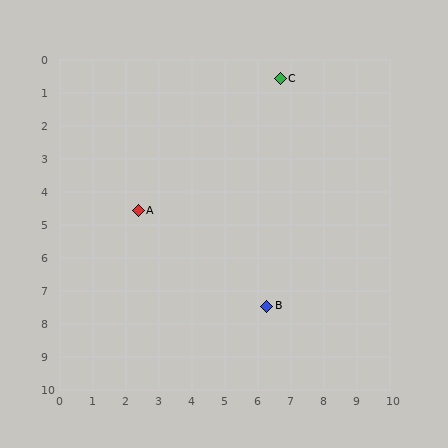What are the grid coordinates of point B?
Point B is at approximately (6.3, 7.5).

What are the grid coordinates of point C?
Point C is at approximately (6.7, 0.6).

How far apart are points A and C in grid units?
Points A and C are about 5.9 grid units apart.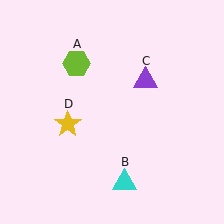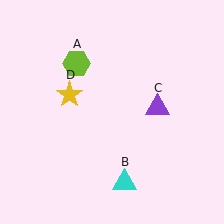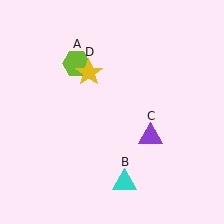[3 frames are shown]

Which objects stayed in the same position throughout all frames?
Lime hexagon (object A) and cyan triangle (object B) remained stationary.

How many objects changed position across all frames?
2 objects changed position: purple triangle (object C), yellow star (object D).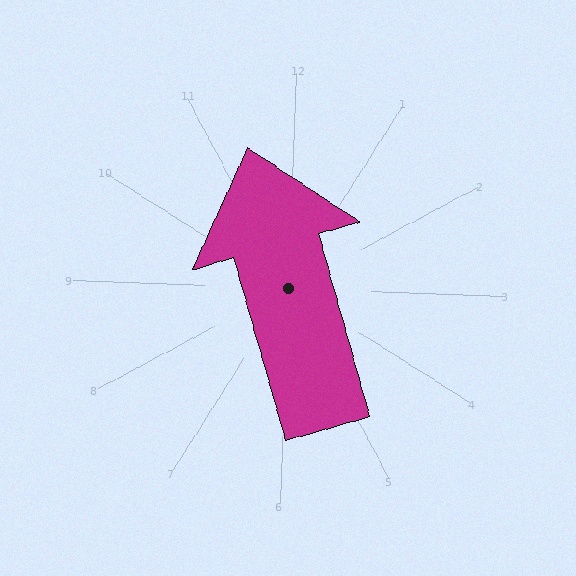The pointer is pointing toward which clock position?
Roughly 11 o'clock.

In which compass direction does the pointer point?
North.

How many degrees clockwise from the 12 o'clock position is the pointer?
Approximately 342 degrees.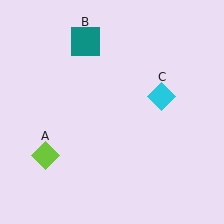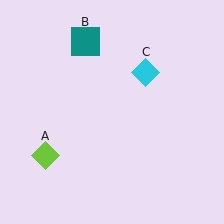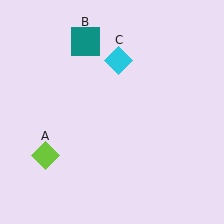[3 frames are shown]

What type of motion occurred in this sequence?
The cyan diamond (object C) rotated counterclockwise around the center of the scene.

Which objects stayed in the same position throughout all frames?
Lime diamond (object A) and teal square (object B) remained stationary.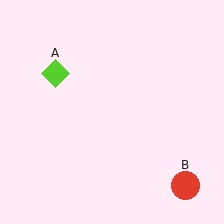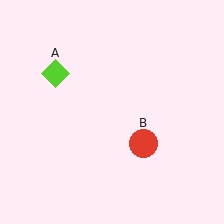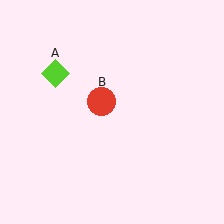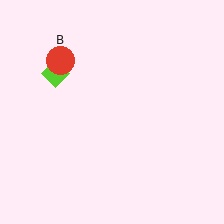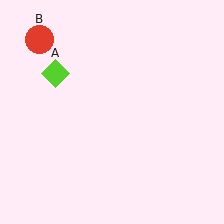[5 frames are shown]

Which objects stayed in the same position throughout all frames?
Lime diamond (object A) remained stationary.